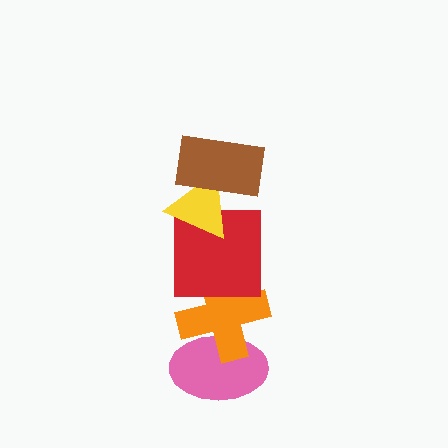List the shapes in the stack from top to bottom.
From top to bottom: the brown rectangle, the yellow triangle, the red square, the orange cross, the pink ellipse.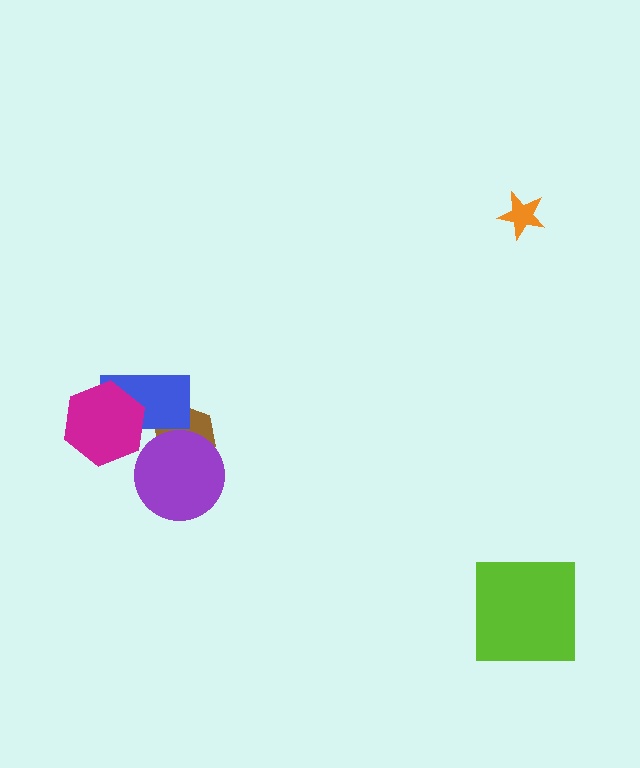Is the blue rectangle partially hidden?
Yes, it is partially covered by another shape.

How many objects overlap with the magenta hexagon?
1 object overlaps with the magenta hexagon.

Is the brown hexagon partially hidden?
Yes, it is partially covered by another shape.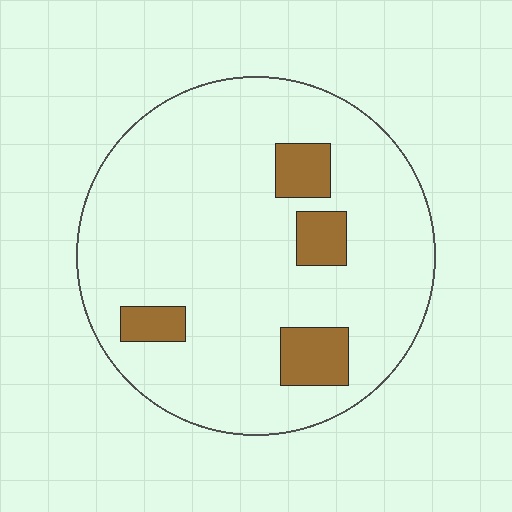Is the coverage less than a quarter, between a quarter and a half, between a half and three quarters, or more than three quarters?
Less than a quarter.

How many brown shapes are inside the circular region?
4.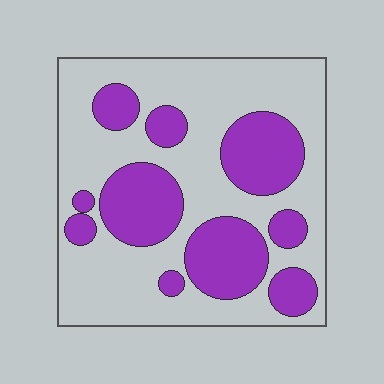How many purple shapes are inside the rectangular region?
10.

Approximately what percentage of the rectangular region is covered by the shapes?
Approximately 35%.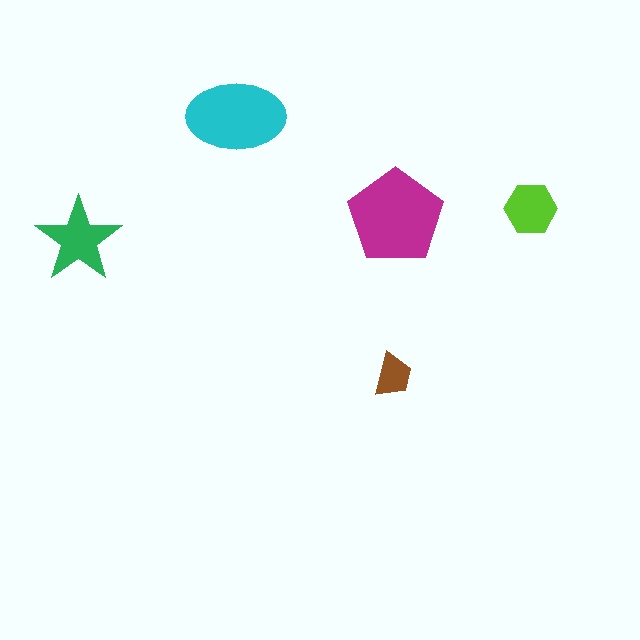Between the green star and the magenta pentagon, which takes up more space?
The magenta pentagon.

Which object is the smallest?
The brown trapezoid.